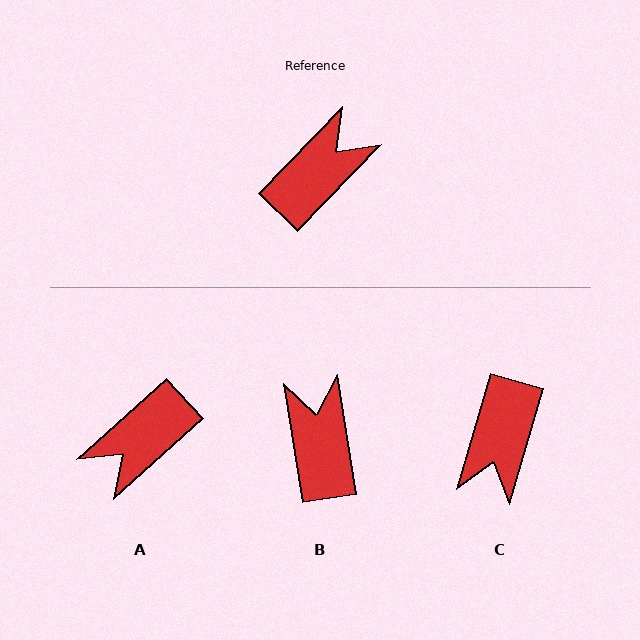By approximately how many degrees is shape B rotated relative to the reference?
Approximately 53 degrees counter-clockwise.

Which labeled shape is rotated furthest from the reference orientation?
A, about 176 degrees away.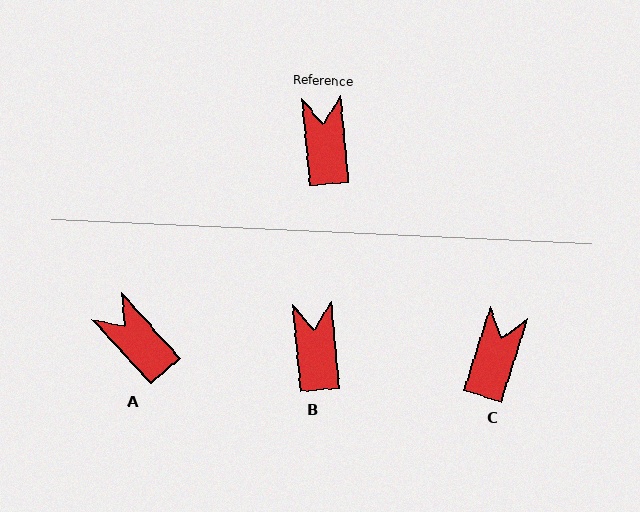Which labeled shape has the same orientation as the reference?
B.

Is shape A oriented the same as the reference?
No, it is off by about 37 degrees.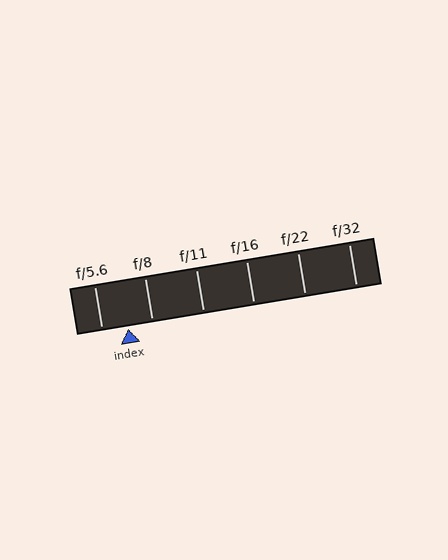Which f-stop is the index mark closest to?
The index mark is closest to f/8.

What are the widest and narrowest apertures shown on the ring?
The widest aperture shown is f/5.6 and the narrowest is f/32.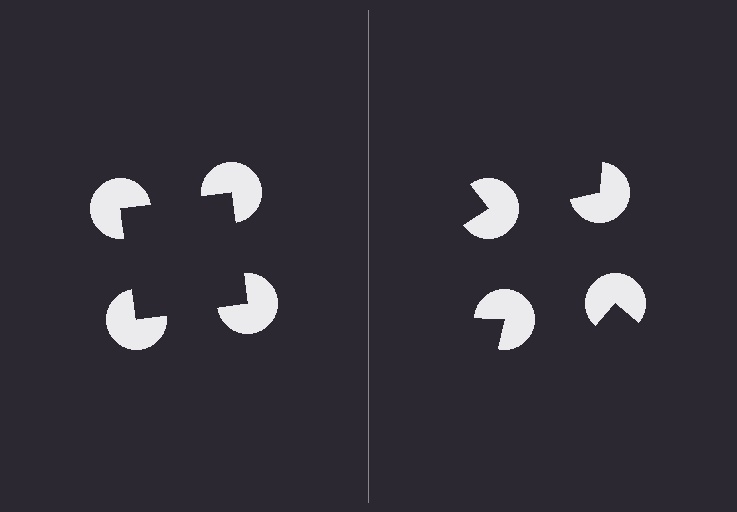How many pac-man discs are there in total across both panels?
8 — 4 on each side.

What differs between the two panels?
The pac-man discs are positioned identically on both sides; only the wedge orientations differ. On the left they align to a square; on the right they are misaligned.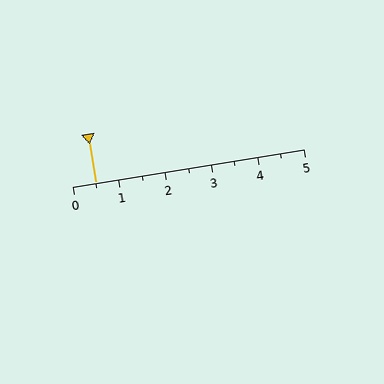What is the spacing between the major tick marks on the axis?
The major ticks are spaced 1 apart.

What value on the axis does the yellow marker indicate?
The marker indicates approximately 0.5.